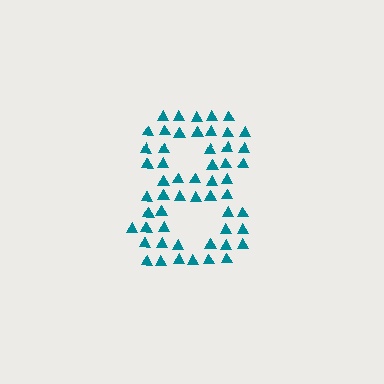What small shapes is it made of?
It is made of small triangles.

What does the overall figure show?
The overall figure shows the digit 8.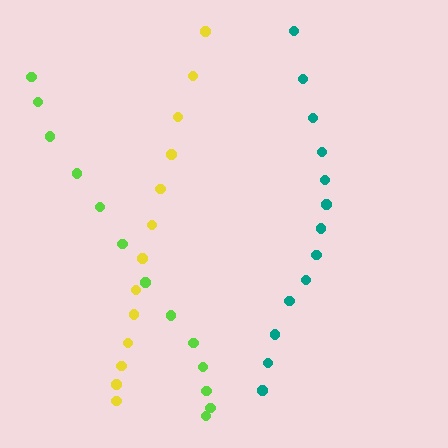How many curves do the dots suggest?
There are 3 distinct paths.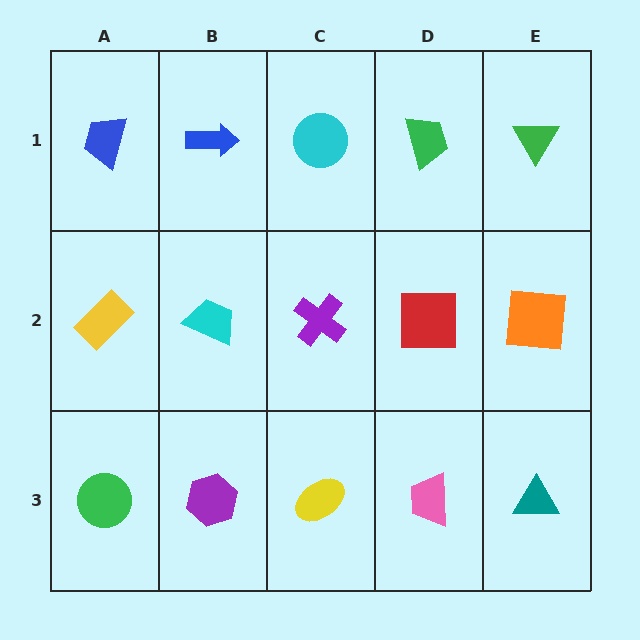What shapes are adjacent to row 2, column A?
A blue trapezoid (row 1, column A), a green circle (row 3, column A), a cyan trapezoid (row 2, column B).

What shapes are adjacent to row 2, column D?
A green trapezoid (row 1, column D), a pink trapezoid (row 3, column D), a purple cross (row 2, column C), an orange square (row 2, column E).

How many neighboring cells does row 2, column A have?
3.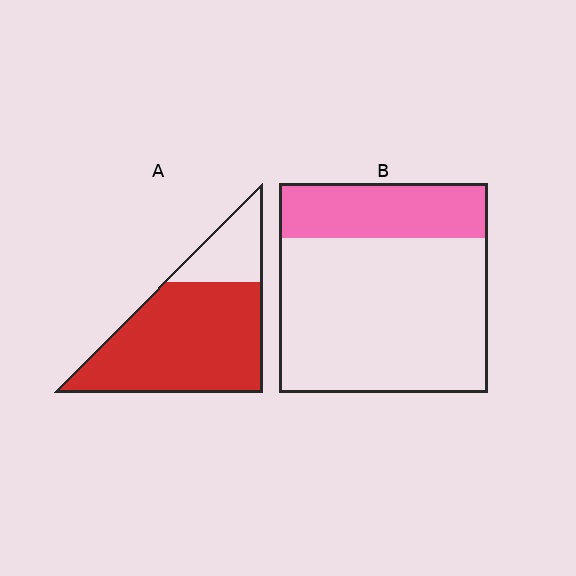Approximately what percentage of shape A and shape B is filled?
A is approximately 80% and B is approximately 25%.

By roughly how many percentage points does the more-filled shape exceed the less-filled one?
By roughly 50 percentage points (A over B).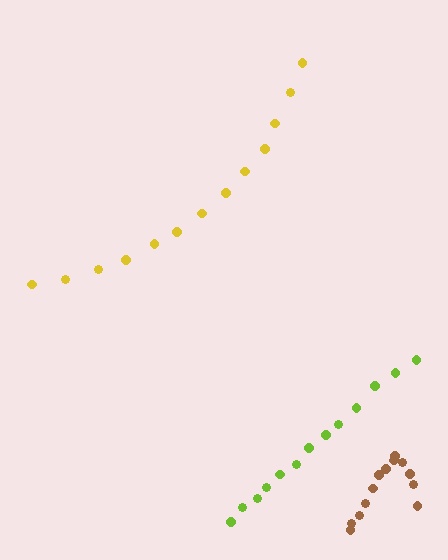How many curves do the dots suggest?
There are 3 distinct paths.